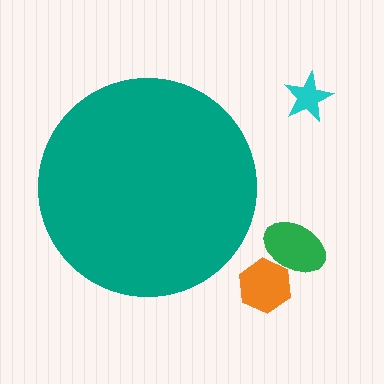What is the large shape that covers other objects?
A teal circle.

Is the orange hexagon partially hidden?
No, the orange hexagon is fully visible.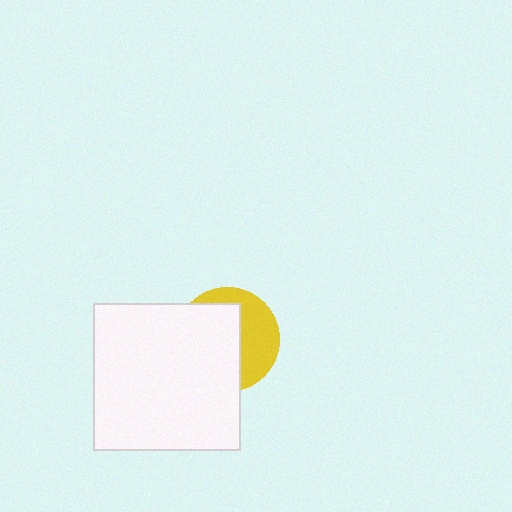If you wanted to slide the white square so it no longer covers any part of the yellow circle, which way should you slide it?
Slide it left — that is the most direct way to separate the two shapes.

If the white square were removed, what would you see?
You would see the complete yellow circle.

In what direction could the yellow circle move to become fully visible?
The yellow circle could move right. That would shift it out from behind the white square entirely.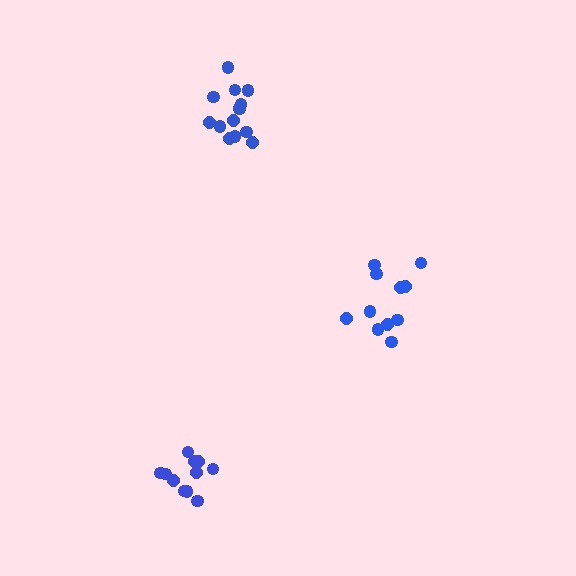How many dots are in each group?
Group 1: 14 dots, Group 2: 11 dots, Group 3: 11 dots (36 total).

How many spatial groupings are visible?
There are 3 spatial groupings.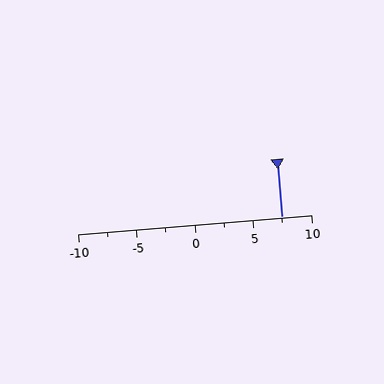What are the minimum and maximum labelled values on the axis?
The axis runs from -10 to 10.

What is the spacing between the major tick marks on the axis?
The major ticks are spaced 5 apart.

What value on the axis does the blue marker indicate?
The marker indicates approximately 7.5.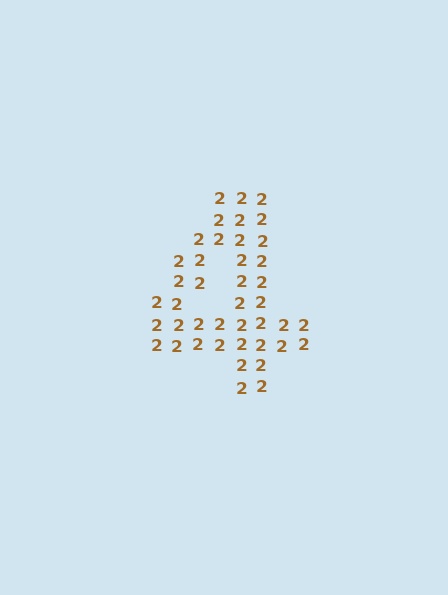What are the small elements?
The small elements are digit 2's.